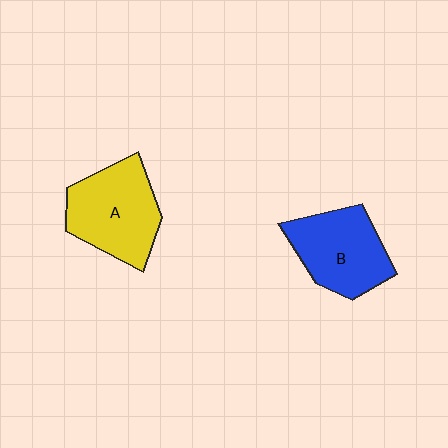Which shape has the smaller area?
Shape B (blue).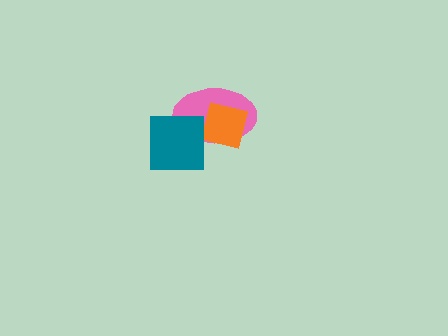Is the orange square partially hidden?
No, no other shape covers it.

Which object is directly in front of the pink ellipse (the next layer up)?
The orange square is directly in front of the pink ellipse.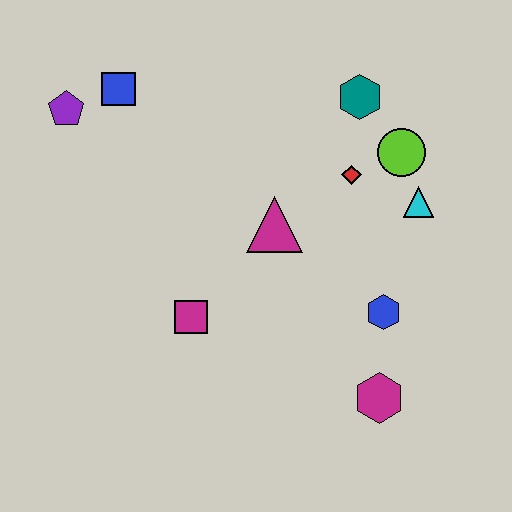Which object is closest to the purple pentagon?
The blue square is closest to the purple pentagon.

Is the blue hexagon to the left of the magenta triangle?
No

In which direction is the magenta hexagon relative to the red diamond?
The magenta hexagon is below the red diamond.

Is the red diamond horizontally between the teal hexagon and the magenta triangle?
Yes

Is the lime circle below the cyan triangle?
No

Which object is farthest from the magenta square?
The teal hexagon is farthest from the magenta square.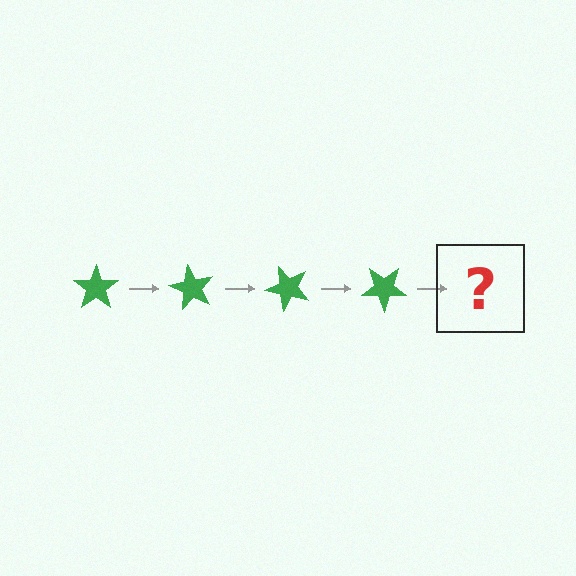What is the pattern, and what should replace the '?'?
The pattern is that the star rotates 60 degrees each step. The '?' should be a green star rotated 240 degrees.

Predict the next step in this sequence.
The next step is a green star rotated 240 degrees.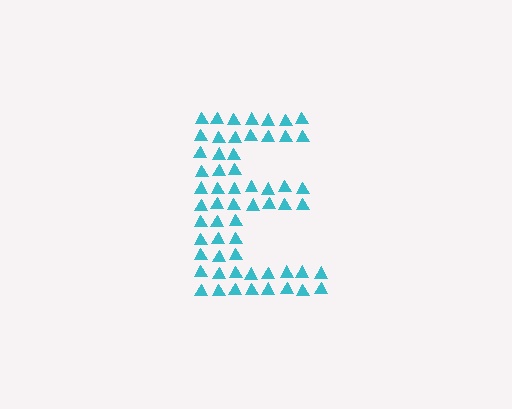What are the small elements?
The small elements are triangles.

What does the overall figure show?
The overall figure shows the letter E.